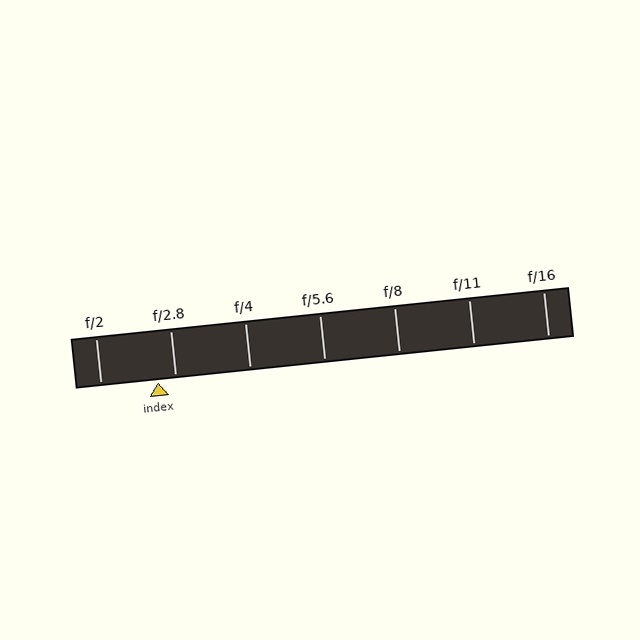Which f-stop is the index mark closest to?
The index mark is closest to f/2.8.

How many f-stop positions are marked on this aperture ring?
There are 7 f-stop positions marked.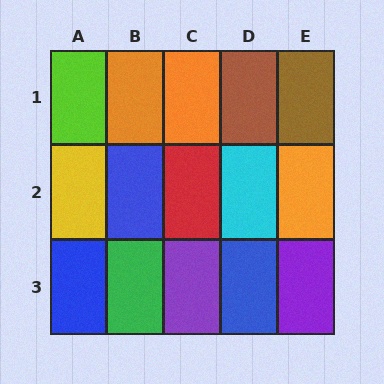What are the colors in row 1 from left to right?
Lime, orange, orange, brown, brown.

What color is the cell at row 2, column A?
Yellow.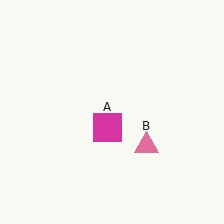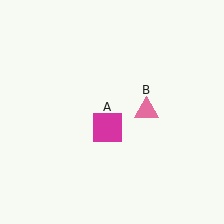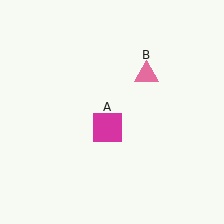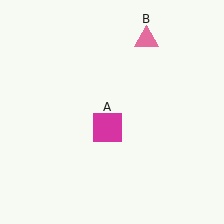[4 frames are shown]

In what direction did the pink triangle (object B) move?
The pink triangle (object B) moved up.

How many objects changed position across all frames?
1 object changed position: pink triangle (object B).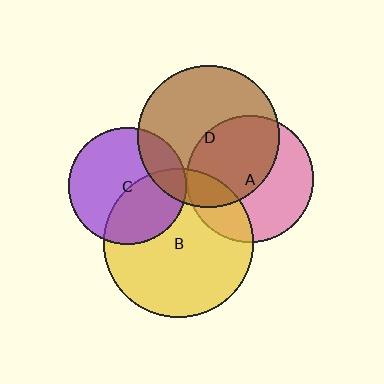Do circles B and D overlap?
Yes.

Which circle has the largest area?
Circle B (yellow).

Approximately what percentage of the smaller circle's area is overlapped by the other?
Approximately 15%.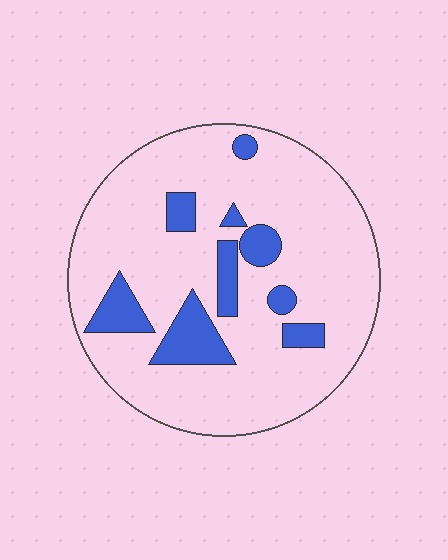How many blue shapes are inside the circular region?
9.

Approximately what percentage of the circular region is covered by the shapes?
Approximately 15%.